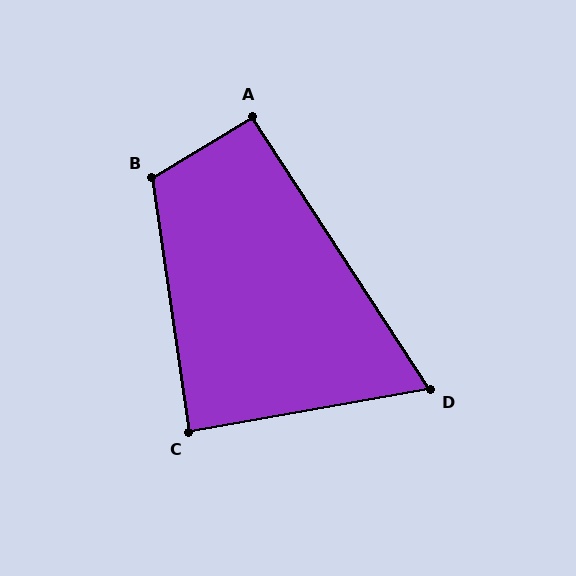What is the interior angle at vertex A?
Approximately 92 degrees (approximately right).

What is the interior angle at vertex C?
Approximately 88 degrees (approximately right).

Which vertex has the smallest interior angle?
D, at approximately 67 degrees.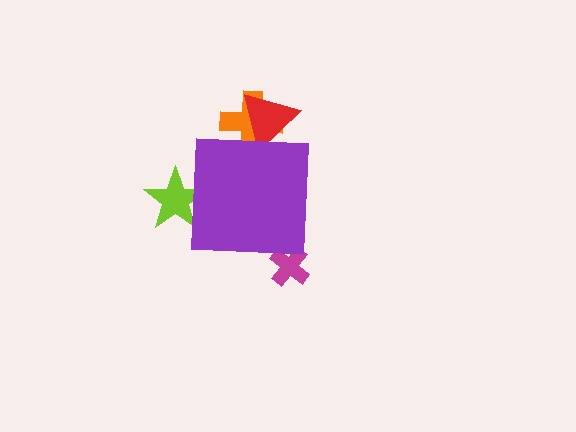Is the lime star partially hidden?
Yes, the lime star is partially hidden behind the purple square.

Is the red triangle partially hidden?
Yes, the red triangle is partially hidden behind the purple square.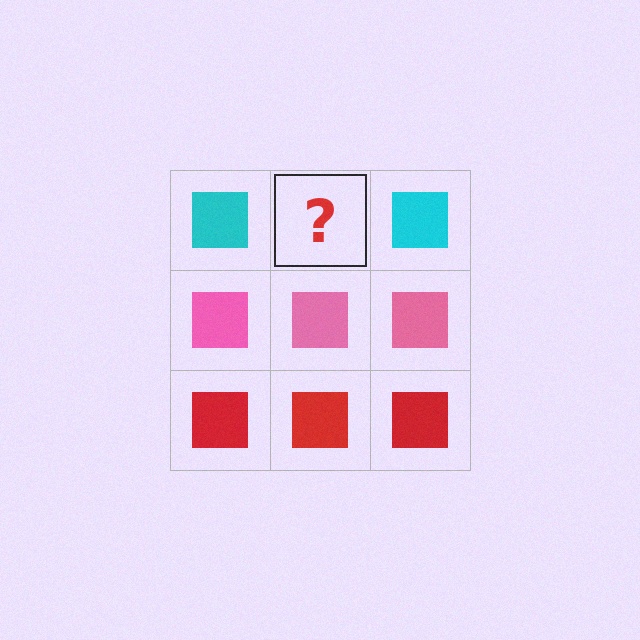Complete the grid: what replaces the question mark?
The question mark should be replaced with a cyan square.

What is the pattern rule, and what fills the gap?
The rule is that each row has a consistent color. The gap should be filled with a cyan square.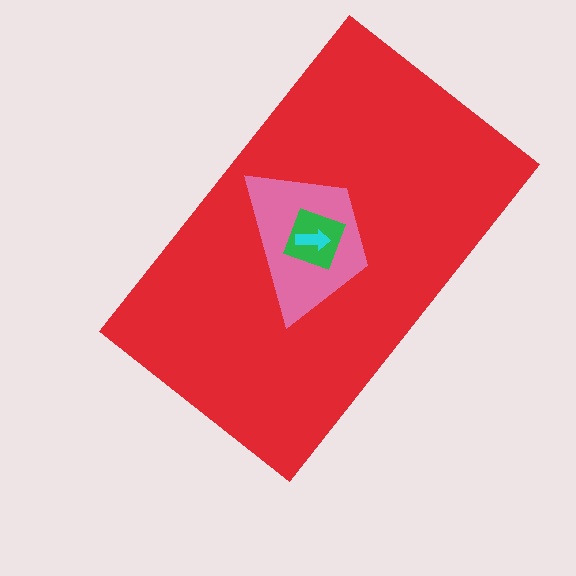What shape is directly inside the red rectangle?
The pink trapezoid.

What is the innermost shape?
The cyan arrow.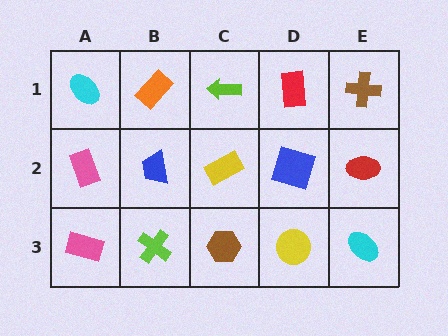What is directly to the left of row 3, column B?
A pink rectangle.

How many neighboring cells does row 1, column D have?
3.